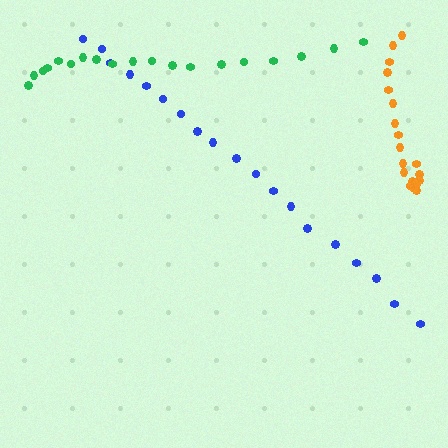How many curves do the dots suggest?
There are 3 distinct paths.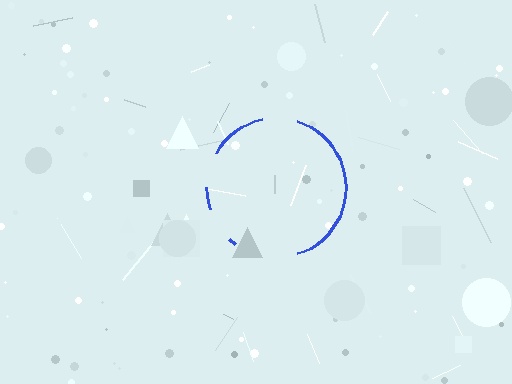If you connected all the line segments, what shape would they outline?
They would outline a circle.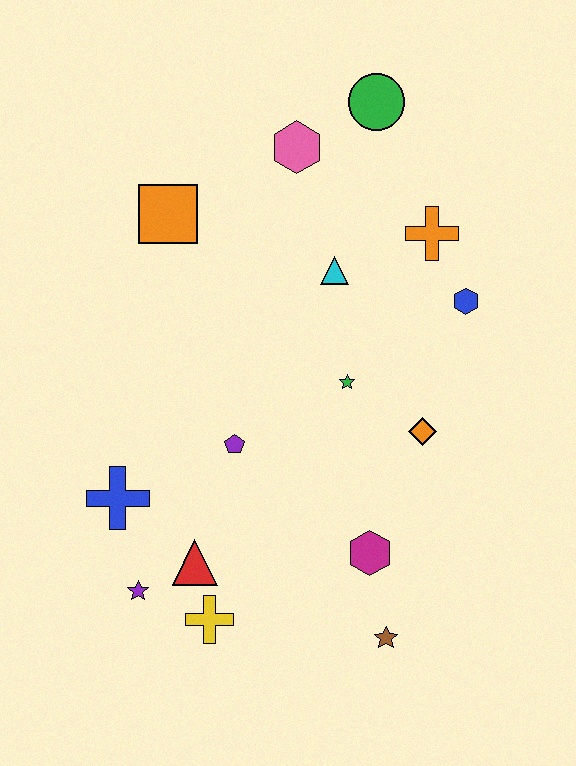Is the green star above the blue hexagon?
No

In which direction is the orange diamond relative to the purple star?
The orange diamond is to the right of the purple star.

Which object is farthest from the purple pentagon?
The green circle is farthest from the purple pentagon.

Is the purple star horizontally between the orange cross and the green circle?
No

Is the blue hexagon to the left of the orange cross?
No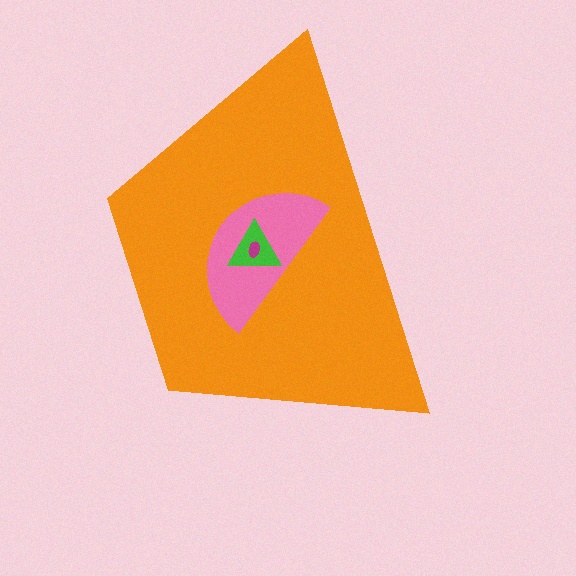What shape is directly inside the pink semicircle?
The green triangle.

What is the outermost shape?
The orange trapezoid.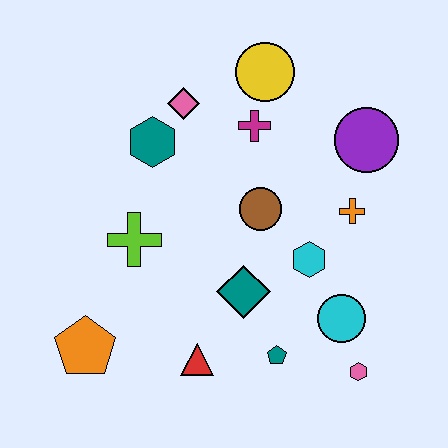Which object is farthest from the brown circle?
The orange pentagon is farthest from the brown circle.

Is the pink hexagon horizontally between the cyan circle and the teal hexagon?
No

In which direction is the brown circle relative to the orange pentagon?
The brown circle is to the right of the orange pentagon.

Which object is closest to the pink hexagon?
The cyan circle is closest to the pink hexagon.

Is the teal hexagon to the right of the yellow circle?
No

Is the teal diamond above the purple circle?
No